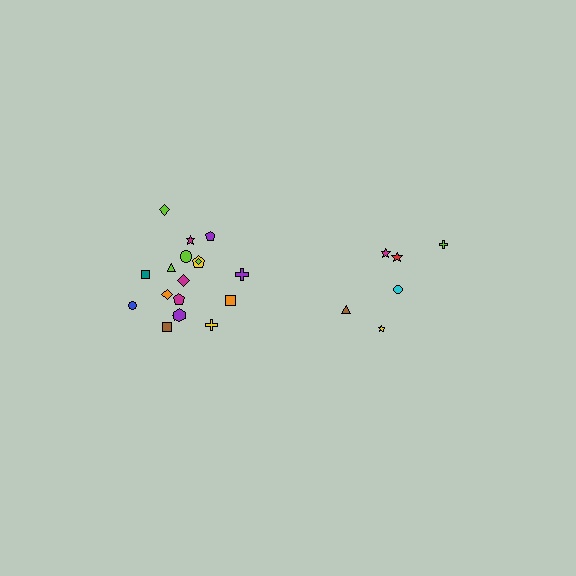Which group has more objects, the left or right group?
The left group.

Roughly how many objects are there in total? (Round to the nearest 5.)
Roughly 25 objects in total.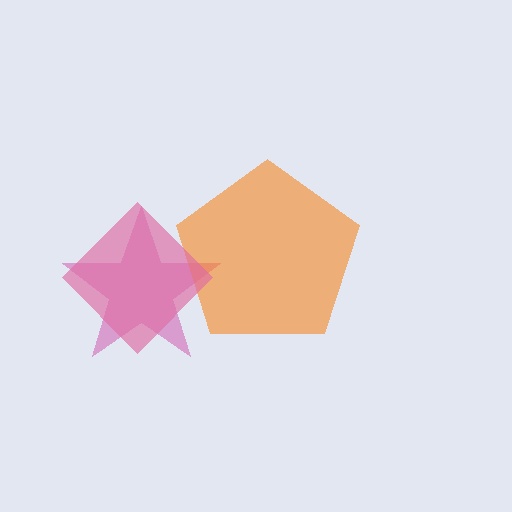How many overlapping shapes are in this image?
There are 3 overlapping shapes in the image.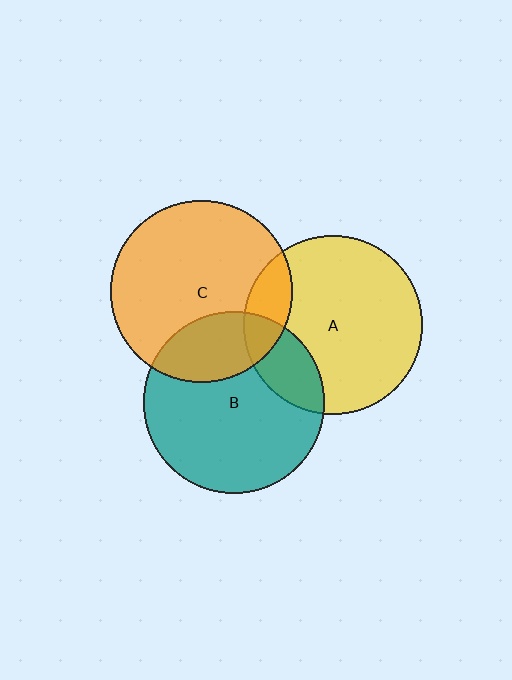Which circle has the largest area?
Circle C (orange).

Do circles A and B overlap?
Yes.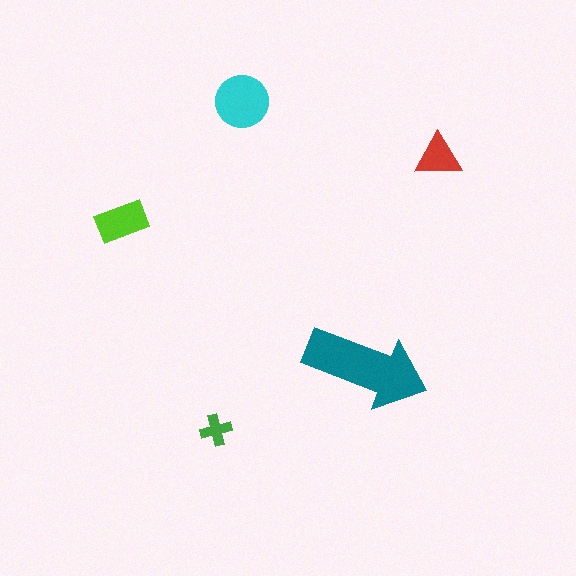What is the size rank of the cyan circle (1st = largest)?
2nd.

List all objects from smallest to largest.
The green cross, the red triangle, the lime rectangle, the cyan circle, the teal arrow.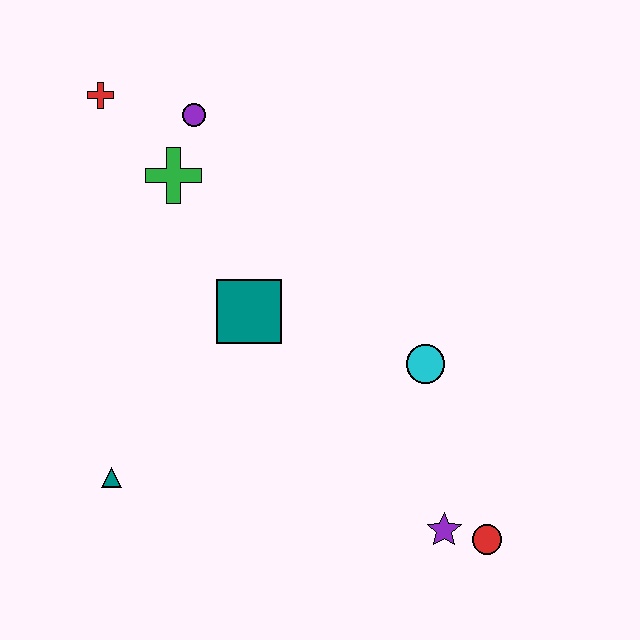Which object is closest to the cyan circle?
The purple star is closest to the cyan circle.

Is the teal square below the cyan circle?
No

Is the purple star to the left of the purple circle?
No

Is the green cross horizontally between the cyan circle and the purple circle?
No